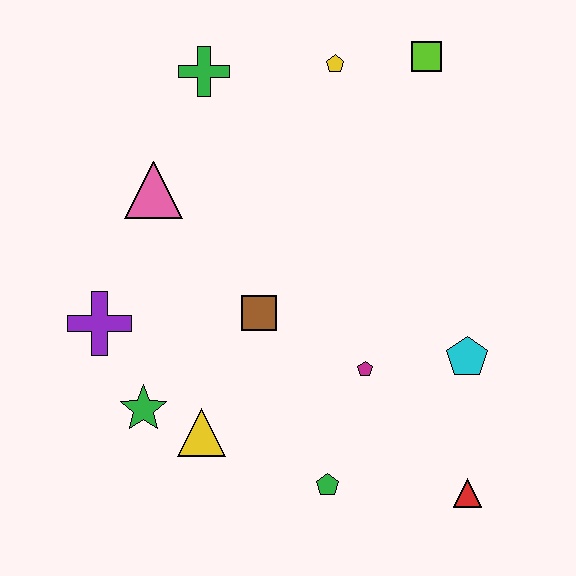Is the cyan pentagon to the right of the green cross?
Yes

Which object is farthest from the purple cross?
The lime square is farthest from the purple cross.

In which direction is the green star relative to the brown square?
The green star is to the left of the brown square.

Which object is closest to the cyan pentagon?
The magenta pentagon is closest to the cyan pentagon.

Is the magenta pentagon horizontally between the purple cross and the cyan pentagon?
Yes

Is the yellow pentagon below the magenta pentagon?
No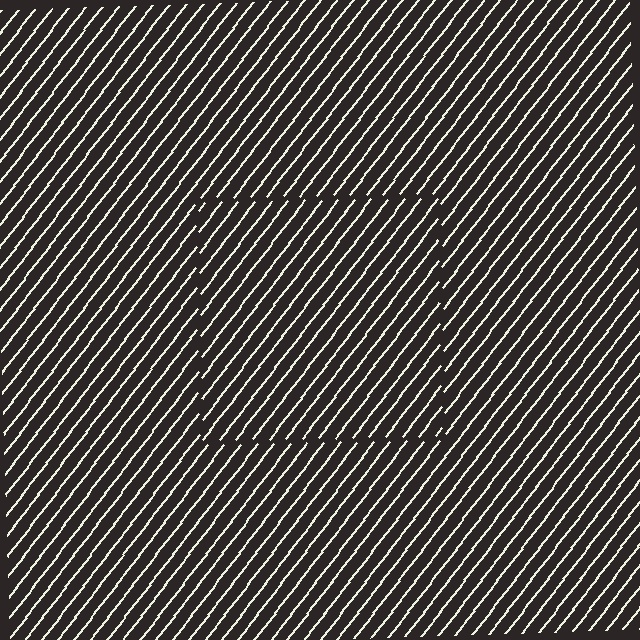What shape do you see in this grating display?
An illusory square. The interior of the shape contains the same grating, shifted by half a period — the contour is defined by the phase discontinuity where line-ends from the inner and outer gratings abut.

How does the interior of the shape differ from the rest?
The interior of the shape contains the same grating, shifted by half a period — the contour is defined by the phase discontinuity where line-ends from the inner and outer gratings abut.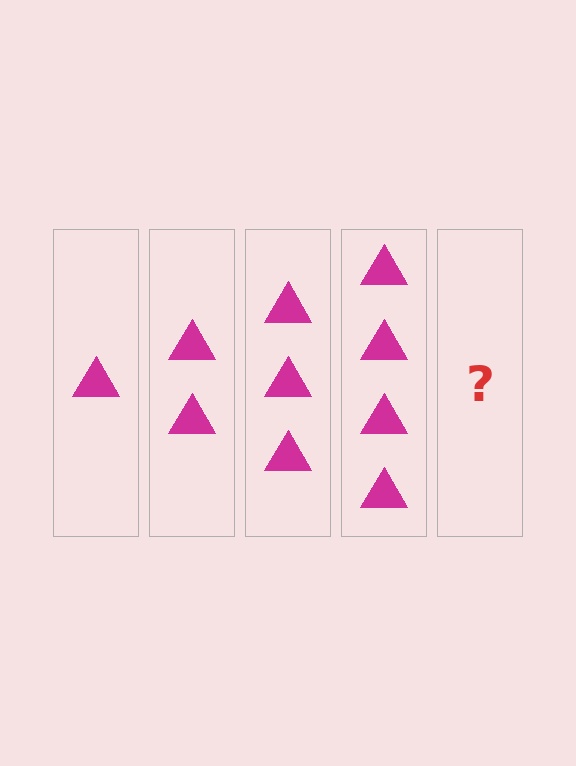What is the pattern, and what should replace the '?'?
The pattern is that each step adds one more triangle. The '?' should be 5 triangles.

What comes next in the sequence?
The next element should be 5 triangles.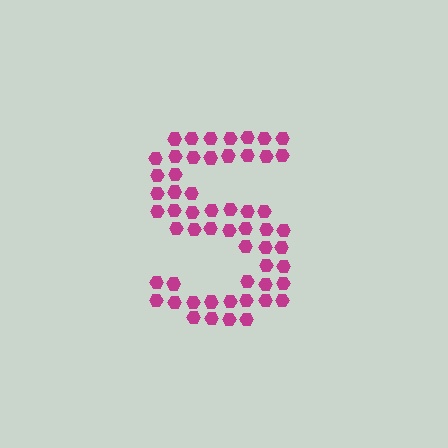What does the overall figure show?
The overall figure shows the letter S.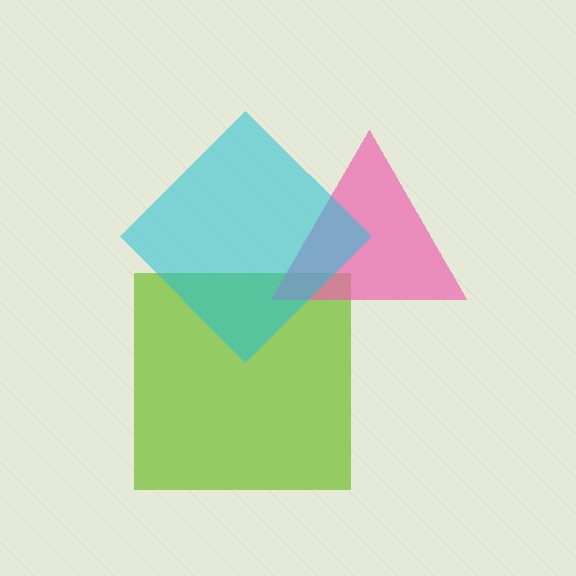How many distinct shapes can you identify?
There are 3 distinct shapes: a lime square, a pink triangle, a cyan diamond.